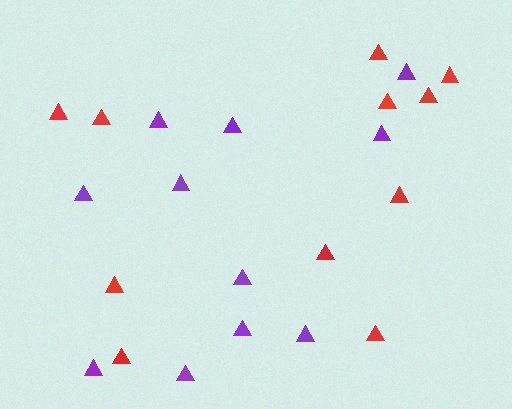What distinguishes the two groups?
There are 2 groups: one group of purple triangles (11) and one group of red triangles (11).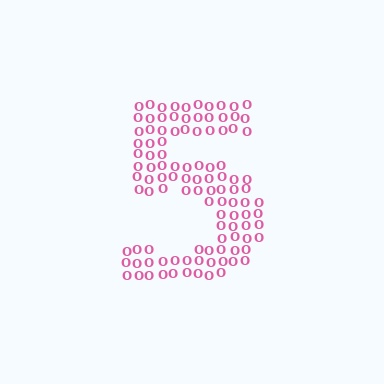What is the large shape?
The large shape is the digit 5.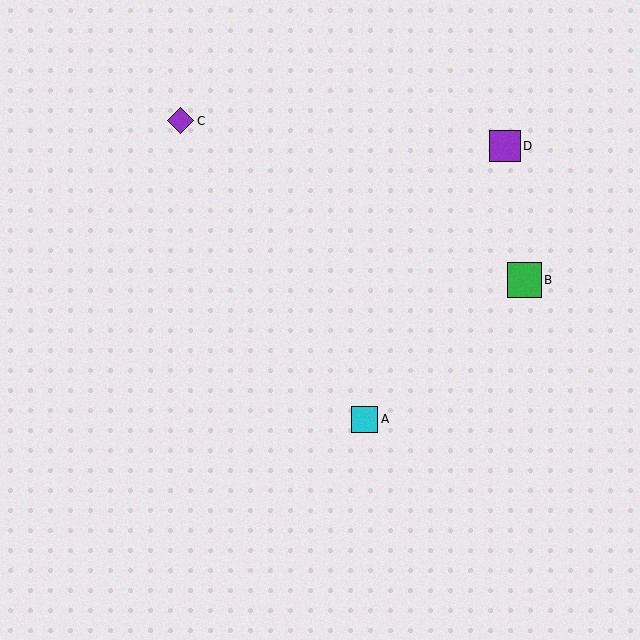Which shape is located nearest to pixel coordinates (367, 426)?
The cyan square (labeled A) at (364, 419) is nearest to that location.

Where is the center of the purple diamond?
The center of the purple diamond is at (181, 121).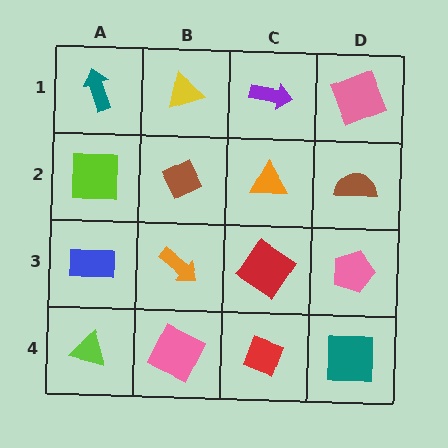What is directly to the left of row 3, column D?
A red diamond.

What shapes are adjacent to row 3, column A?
A lime square (row 2, column A), a lime triangle (row 4, column A), an orange arrow (row 3, column B).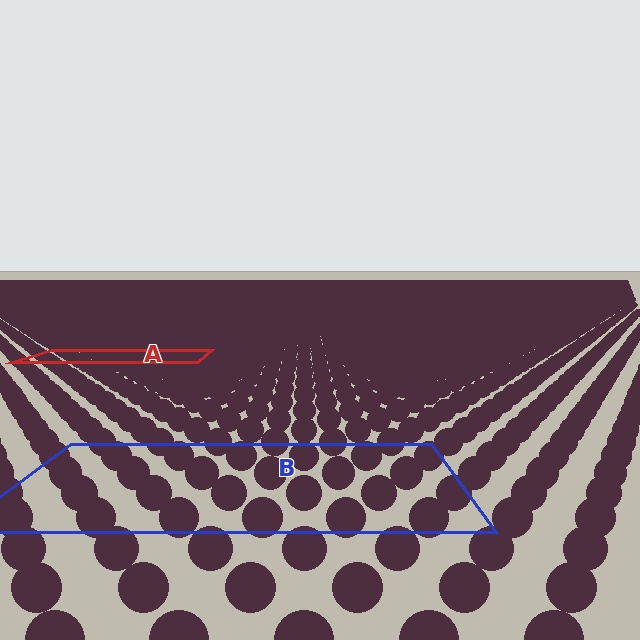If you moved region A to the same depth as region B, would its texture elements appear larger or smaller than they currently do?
They would appear larger. At a closer depth, the same texture elements are projected at a bigger on-screen size.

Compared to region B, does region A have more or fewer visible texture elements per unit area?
Region A has more texture elements per unit area — they are packed more densely because it is farther away.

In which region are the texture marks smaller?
The texture marks are smaller in region A, because it is farther away.